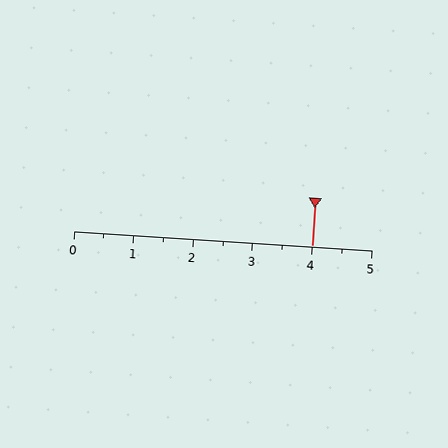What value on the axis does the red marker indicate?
The marker indicates approximately 4.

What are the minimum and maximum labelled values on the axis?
The axis runs from 0 to 5.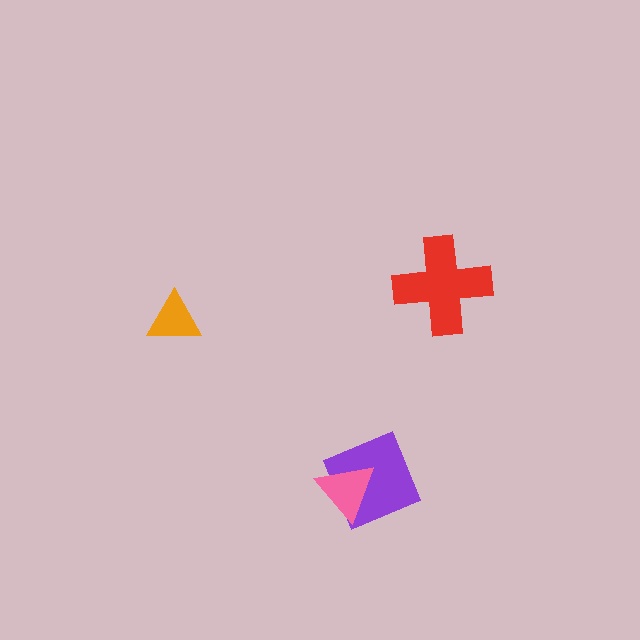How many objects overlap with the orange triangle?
0 objects overlap with the orange triangle.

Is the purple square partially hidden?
Yes, it is partially covered by another shape.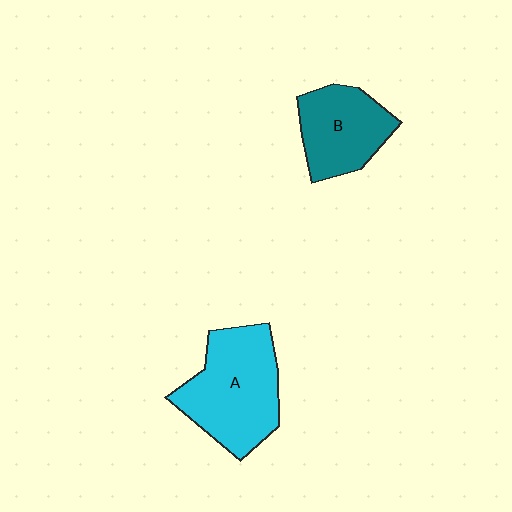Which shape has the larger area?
Shape A (cyan).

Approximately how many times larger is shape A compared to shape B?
Approximately 1.4 times.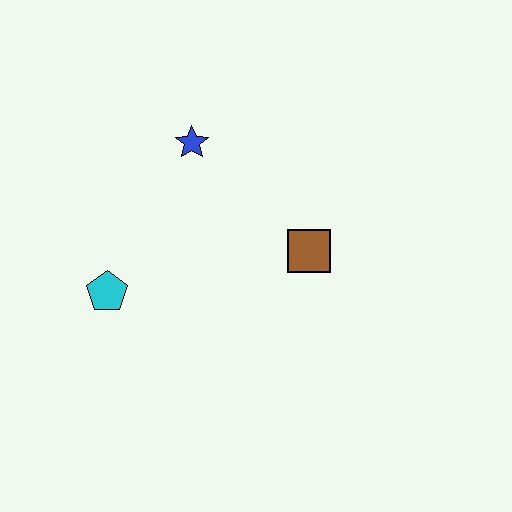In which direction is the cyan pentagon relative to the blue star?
The cyan pentagon is below the blue star.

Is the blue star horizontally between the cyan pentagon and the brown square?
Yes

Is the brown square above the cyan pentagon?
Yes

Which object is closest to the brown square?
The blue star is closest to the brown square.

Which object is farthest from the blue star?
The cyan pentagon is farthest from the blue star.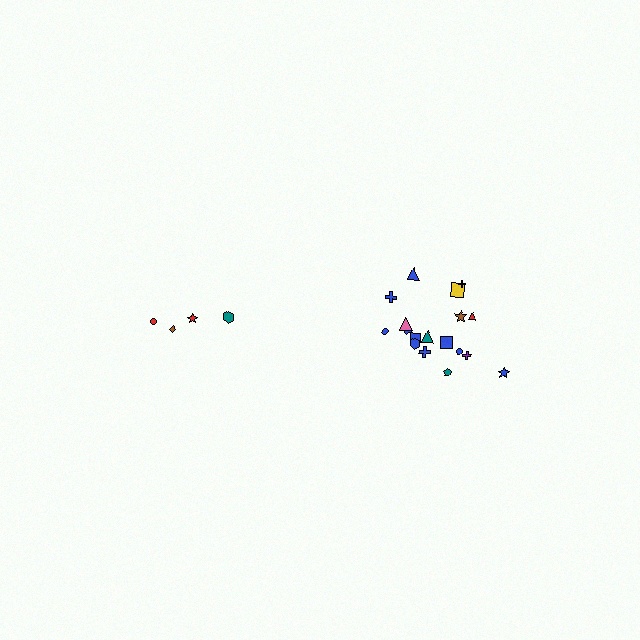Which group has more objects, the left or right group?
The right group.